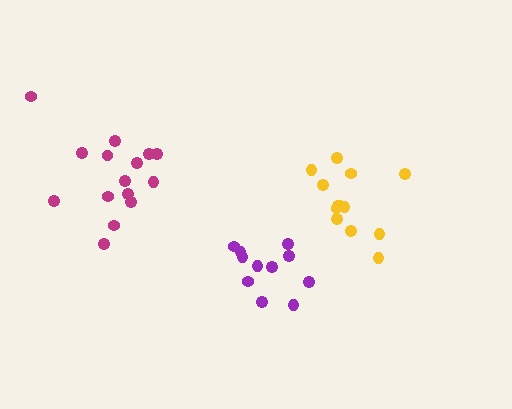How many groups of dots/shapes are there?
There are 3 groups.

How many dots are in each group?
Group 1: 15 dots, Group 2: 13 dots, Group 3: 11 dots (39 total).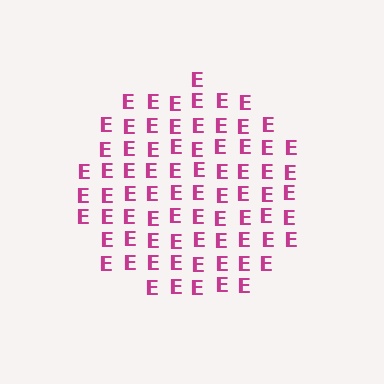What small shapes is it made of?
It is made of small letter E's.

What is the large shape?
The large shape is a circle.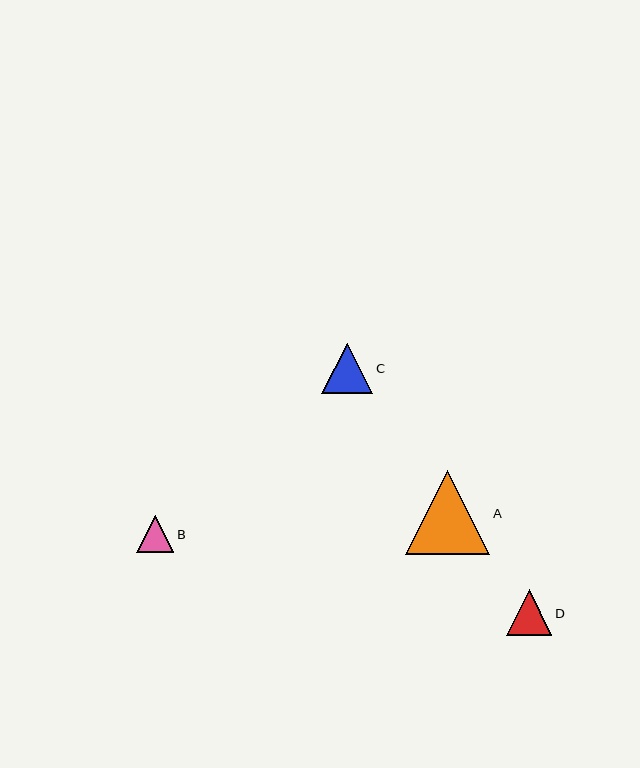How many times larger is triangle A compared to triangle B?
Triangle A is approximately 2.3 times the size of triangle B.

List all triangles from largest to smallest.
From largest to smallest: A, C, D, B.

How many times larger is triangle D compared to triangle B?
Triangle D is approximately 1.2 times the size of triangle B.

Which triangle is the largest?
Triangle A is the largest with a size of approximately 85 pixels.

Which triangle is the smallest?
Triangle B is the smallest with a size of approximately 37 pixels.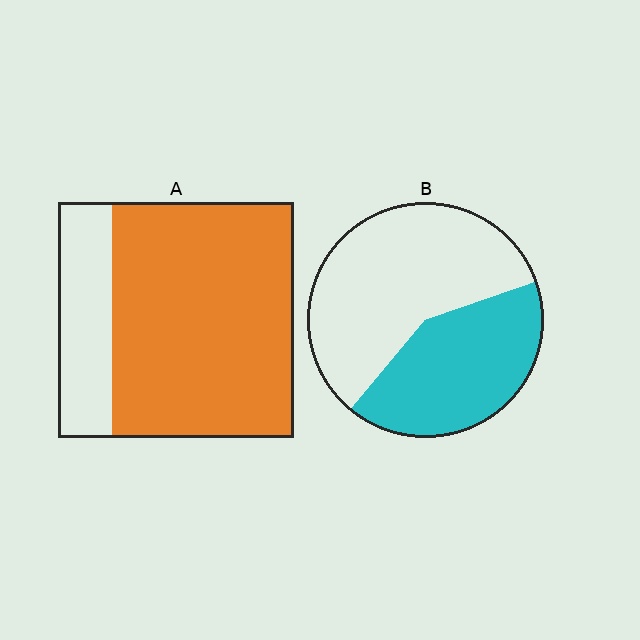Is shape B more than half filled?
No.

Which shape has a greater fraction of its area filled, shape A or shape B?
Shape A.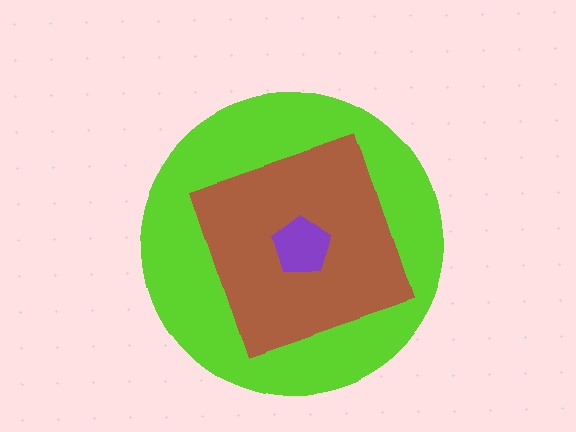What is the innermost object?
The purple pentagon.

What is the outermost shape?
The lime circle.